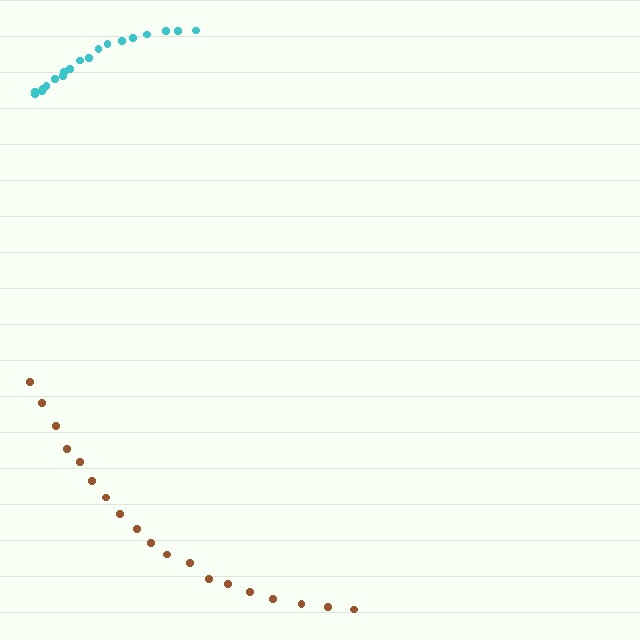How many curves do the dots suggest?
There are 2 distinct paths.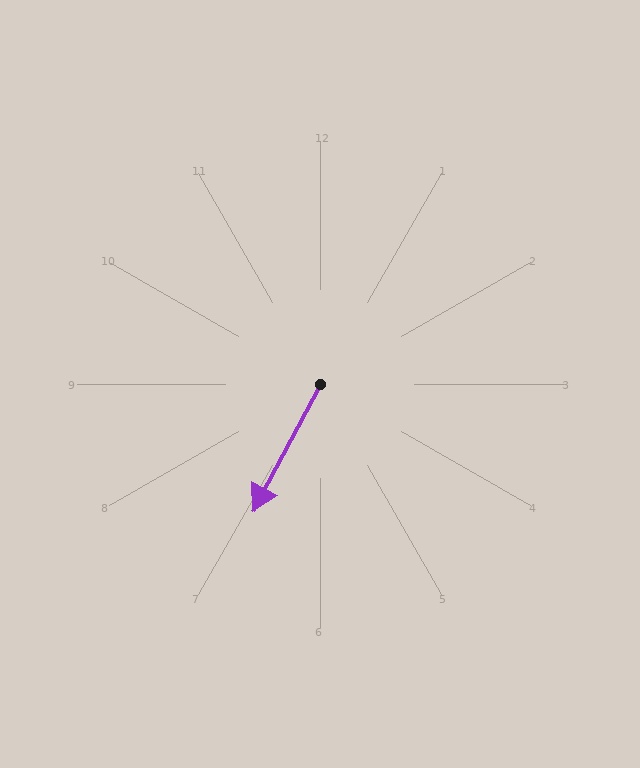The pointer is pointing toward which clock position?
Roughly 7 o'clock.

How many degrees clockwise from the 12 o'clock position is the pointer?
Approximately 208 degrees.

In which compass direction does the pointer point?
Southwest.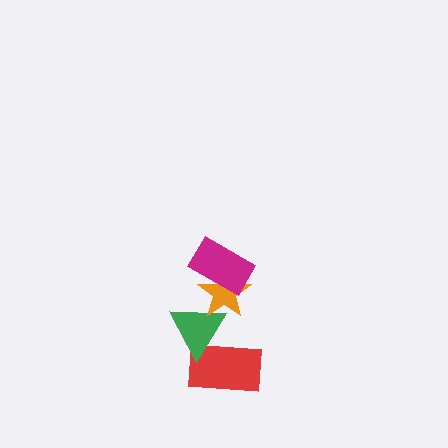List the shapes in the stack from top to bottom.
From top to bottom: the magenta rectangle, the orange star, the green triangle, the red rectangle.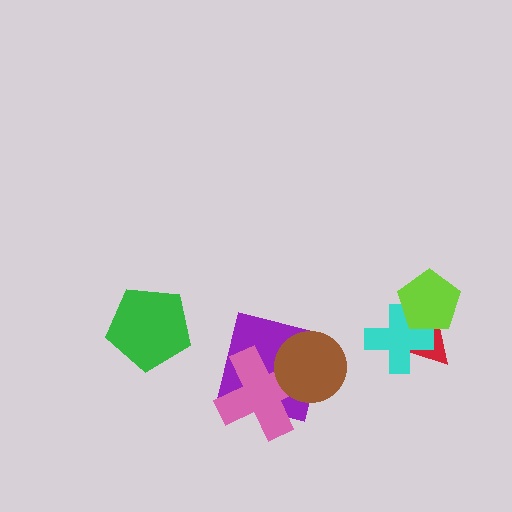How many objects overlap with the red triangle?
2 objects overlap with the red triangle.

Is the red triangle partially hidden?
Yes, it is partially covered by another shape.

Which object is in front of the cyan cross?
The lime pentagon is in front of the cyan cross.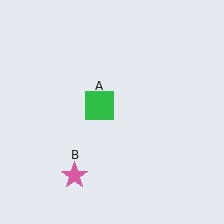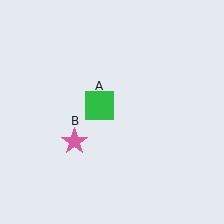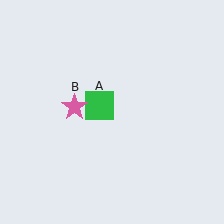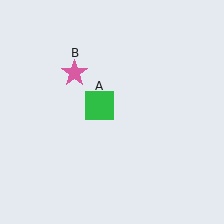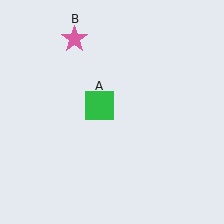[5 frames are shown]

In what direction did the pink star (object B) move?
The pink star (object B) moved up.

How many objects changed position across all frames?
1 object changed position: pink star (object B).